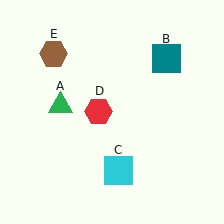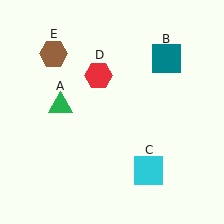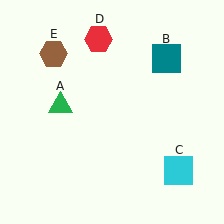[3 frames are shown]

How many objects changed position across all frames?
2 objects changed position: cyan square (object C), red hexagon (object D).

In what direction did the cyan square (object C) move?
The cyan square (object C) moved right.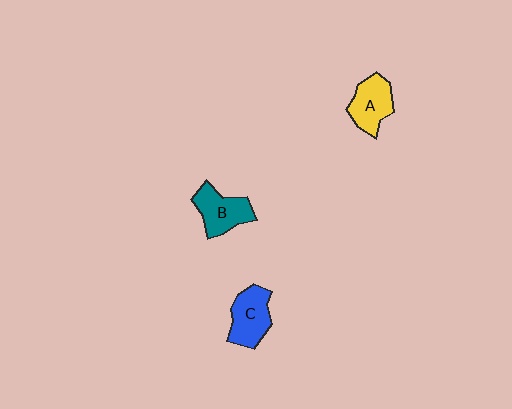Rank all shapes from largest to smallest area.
From largest to smallest: C (blue), B (teal), A (yellow).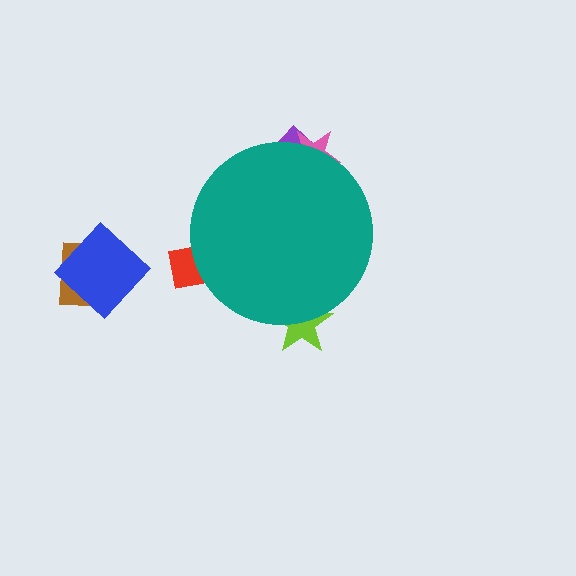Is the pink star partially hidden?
Yes, the pink star is partially hidden behind the teal circle.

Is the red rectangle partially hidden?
Yes, the red rectangle is partially hidden behind the teal circle.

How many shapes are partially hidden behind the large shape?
4 shapes are partially hidden.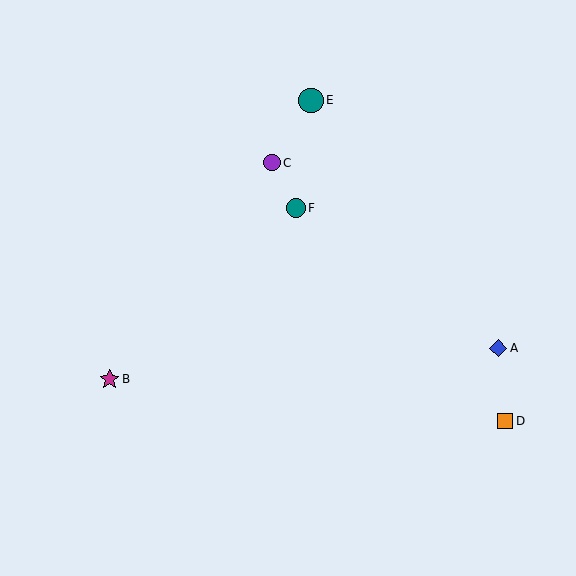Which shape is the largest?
The teal circle (labeled E) is the largest.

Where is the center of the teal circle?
The center of the teal circle is at (296, 208).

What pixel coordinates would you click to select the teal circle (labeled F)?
Click at (296, 208) to select the teal circle F.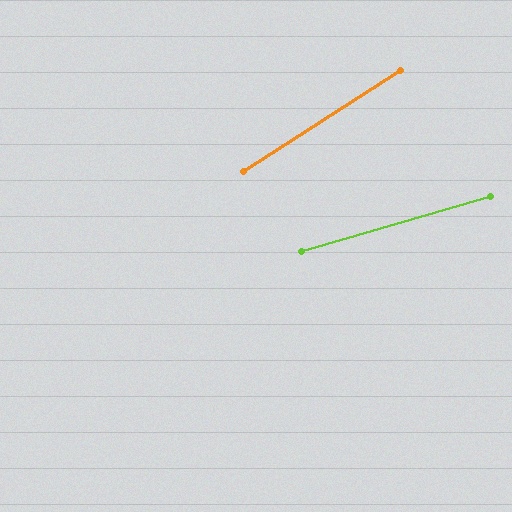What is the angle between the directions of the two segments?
Approximately 17 degrees.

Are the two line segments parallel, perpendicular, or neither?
Neither parallel nor perpendicular — they differ by about 17°.